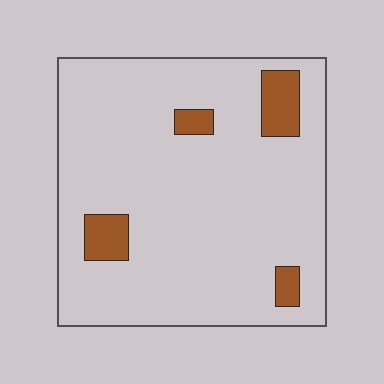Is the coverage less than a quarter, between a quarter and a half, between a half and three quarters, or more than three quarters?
Less than a quarter.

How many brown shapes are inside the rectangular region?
4.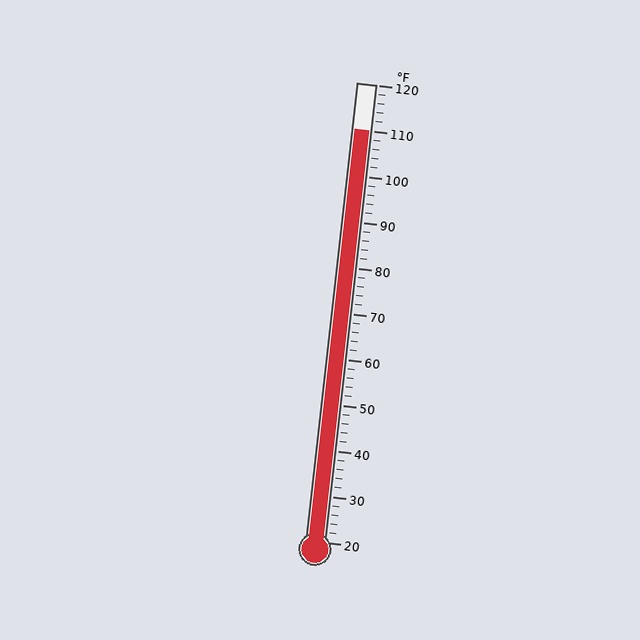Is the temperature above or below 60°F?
The temperature is above 60°F.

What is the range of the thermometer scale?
The thermometer scale ranges from 20°F to 120°F.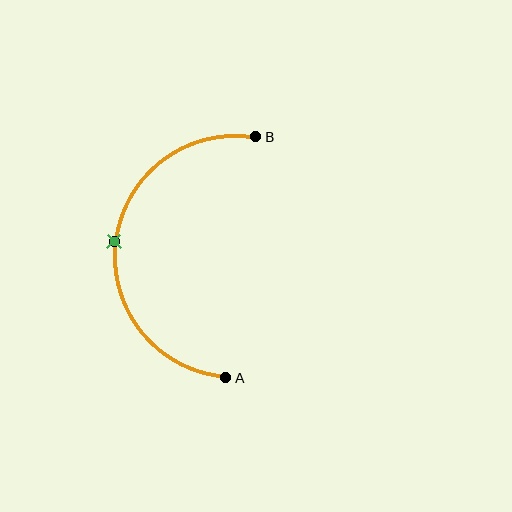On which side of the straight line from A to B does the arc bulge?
The arc bulges to the left of the straight line connecting A and B.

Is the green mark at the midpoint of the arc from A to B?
Yes. The green mark lies on the arc at equal arc-length from both A and B — it is the arc midpoint.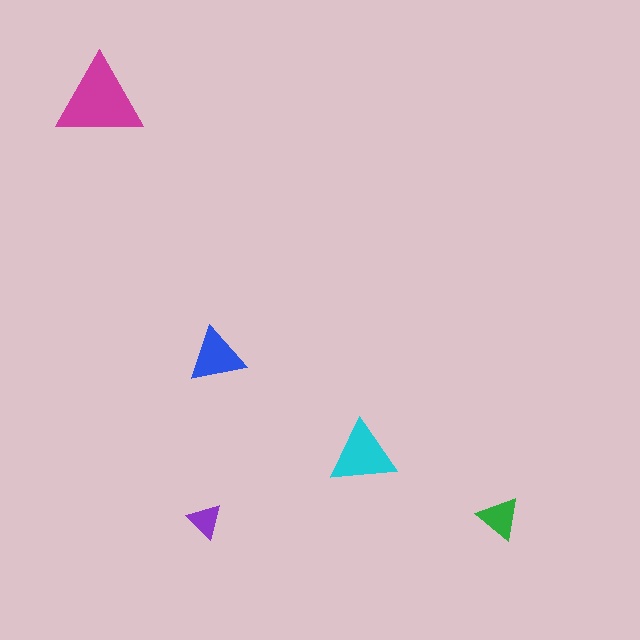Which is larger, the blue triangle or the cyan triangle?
The cyan one.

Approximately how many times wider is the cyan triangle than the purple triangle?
About 2 times wider.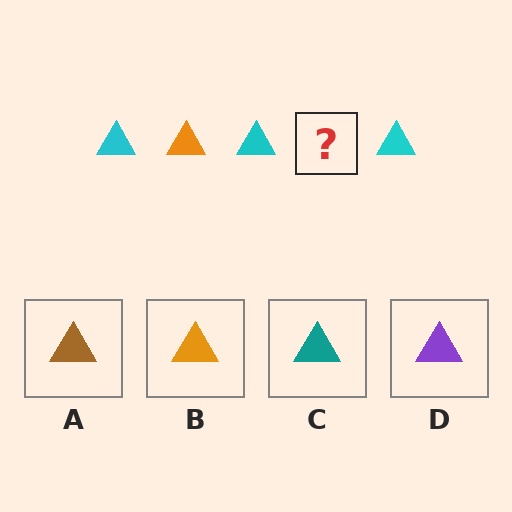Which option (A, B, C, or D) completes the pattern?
B.